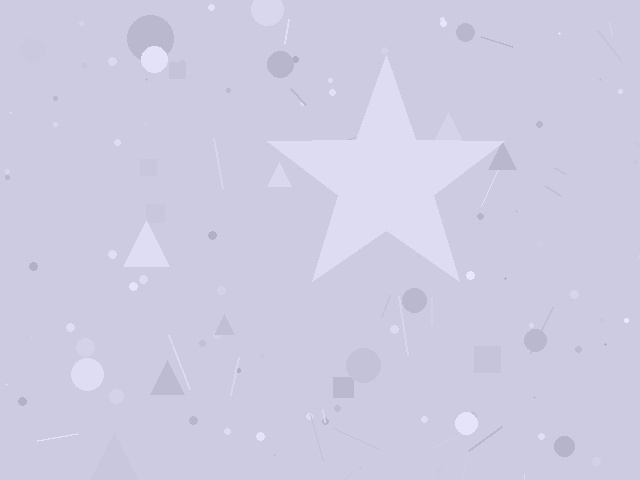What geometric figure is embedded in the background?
A star is embedded in the background.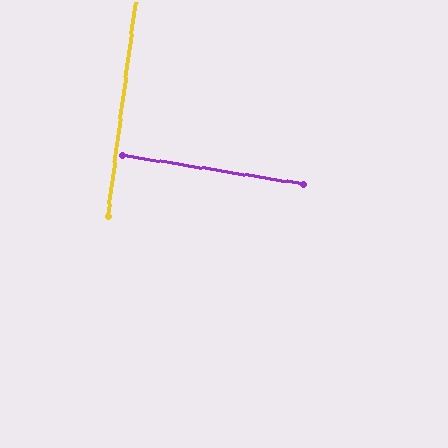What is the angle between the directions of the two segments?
Approximately 88 degrees.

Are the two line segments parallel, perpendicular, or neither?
Perpendicular — they meet at approximately 88°.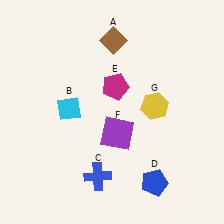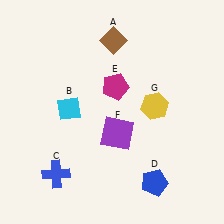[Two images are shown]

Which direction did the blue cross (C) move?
The blue cross (C) moved left.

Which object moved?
The blue cross (C) moved left.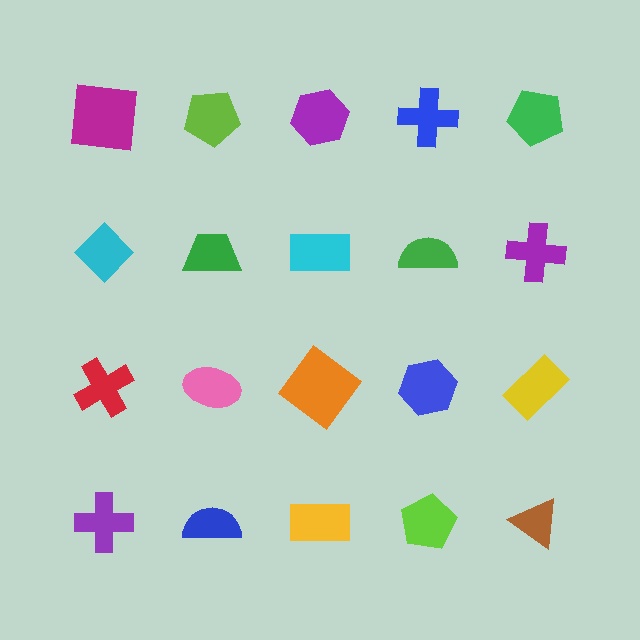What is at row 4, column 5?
A brown triangle.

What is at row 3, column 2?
A pink ellipse.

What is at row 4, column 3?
A yellow rectangle.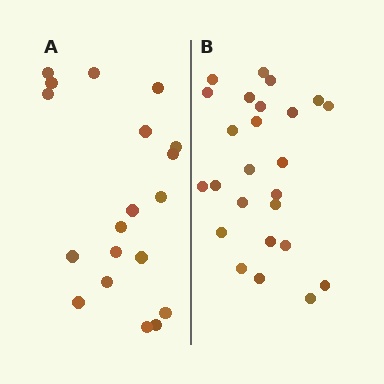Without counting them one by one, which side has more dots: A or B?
Region B (the right region) has more dots.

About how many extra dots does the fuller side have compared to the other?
Region B has about 6 more dots than region A.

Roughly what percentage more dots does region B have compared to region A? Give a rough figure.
About 30% more.